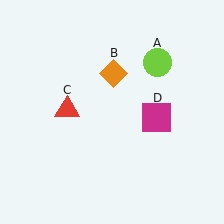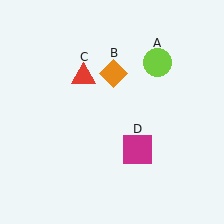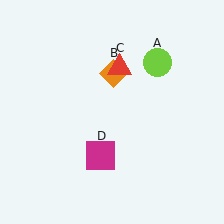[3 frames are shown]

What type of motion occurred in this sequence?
The red triangle (object C), magenta square (object D) rotated clockwise around the center of the scene.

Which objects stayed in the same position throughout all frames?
Lime circle (object A) and orange diamond (object B) remained stationary.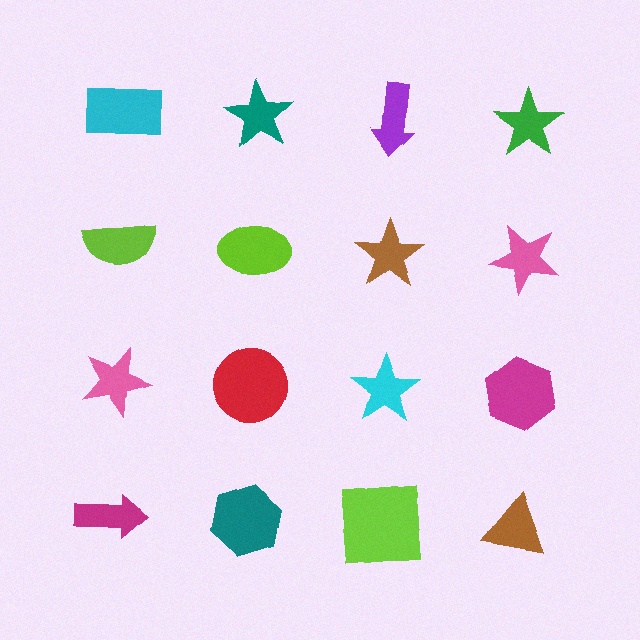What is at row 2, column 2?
A lime ellipse.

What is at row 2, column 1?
A lime semicircle.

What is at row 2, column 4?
A pink star.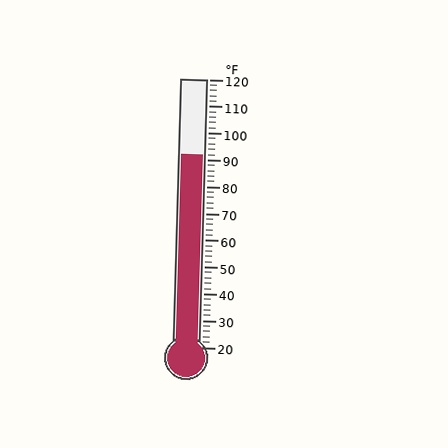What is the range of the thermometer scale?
The thermometer scale ranges from 20°F to 120°F.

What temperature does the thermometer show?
The thermometer shows approximately 92°F.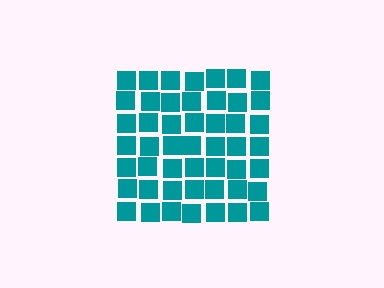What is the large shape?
The large shape is a square.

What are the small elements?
The small elements are squares.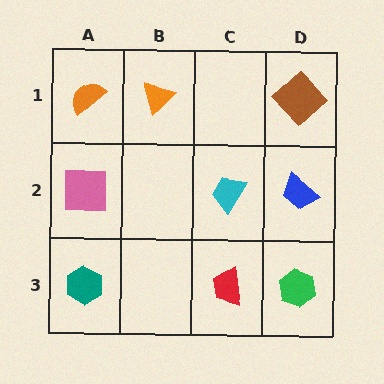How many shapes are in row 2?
3 shapes.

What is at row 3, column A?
A teal hexagon.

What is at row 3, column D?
A green hexagon.